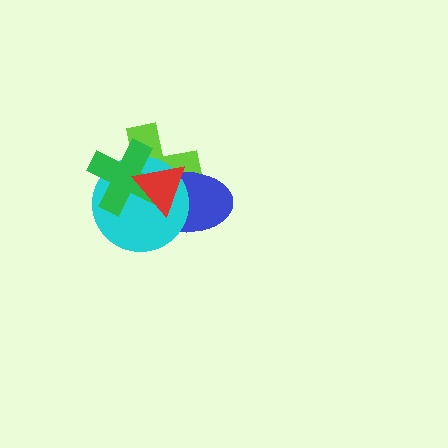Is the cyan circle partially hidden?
Yes, it is partially covered by another shape.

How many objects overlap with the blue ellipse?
4 objects overlap with the blue ellipse.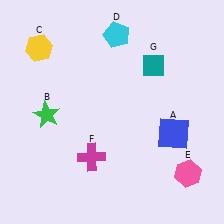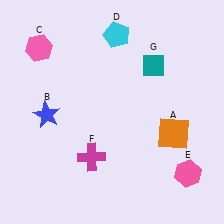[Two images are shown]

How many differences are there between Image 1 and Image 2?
There are 3 differences between the two images.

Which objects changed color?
A changed from blue to orange. B changed from green to blue. C changed from yellow to pink.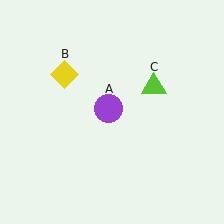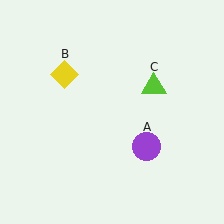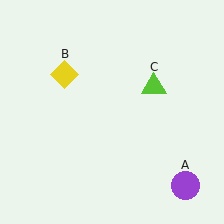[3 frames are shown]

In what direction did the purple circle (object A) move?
The purple circle (object A) moved down and to the right.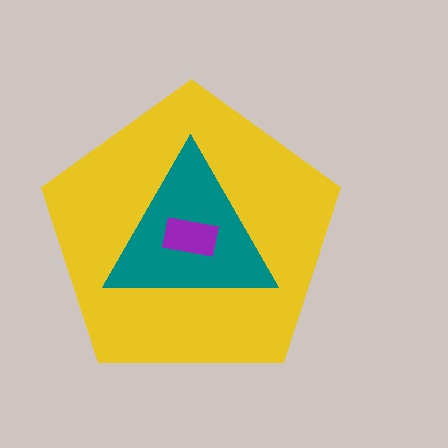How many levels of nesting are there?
3.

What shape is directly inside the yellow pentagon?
The teal triangle.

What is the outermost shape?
The yellow pentagon.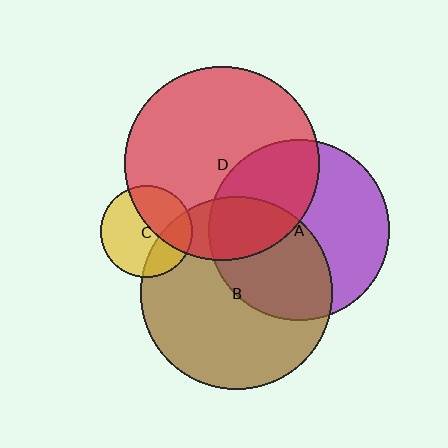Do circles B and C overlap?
Yes.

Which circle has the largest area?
Circle D (red).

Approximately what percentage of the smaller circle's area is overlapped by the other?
Approximately 30%.